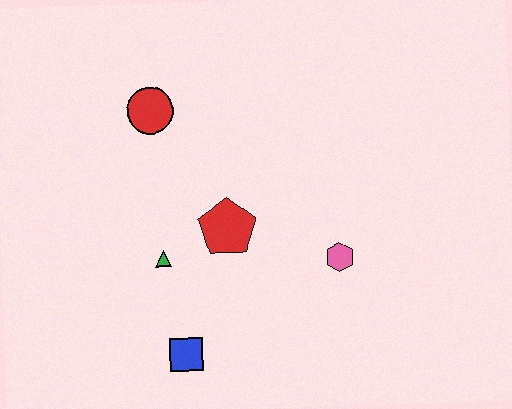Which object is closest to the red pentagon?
The green triangle is closest to the red pentagon.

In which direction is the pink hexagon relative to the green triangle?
The pink hexagon is to the right of the green triangle.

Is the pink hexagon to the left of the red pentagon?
No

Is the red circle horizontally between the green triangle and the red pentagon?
No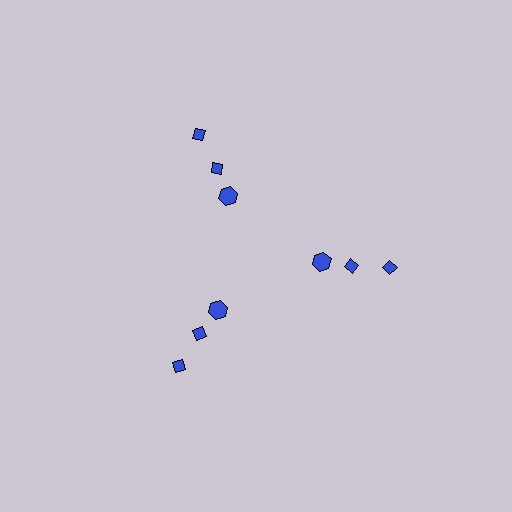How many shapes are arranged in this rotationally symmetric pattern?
There are 9 shapes, arranged in 3 groups of 3.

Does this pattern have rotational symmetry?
Yes, this pattern has 3-fold rotational symmetry. It looks the same after rotating 120 degrees around the center.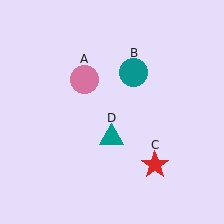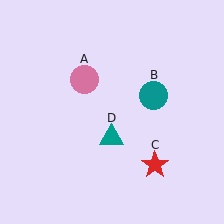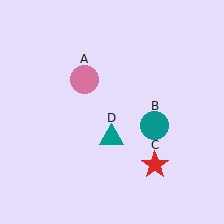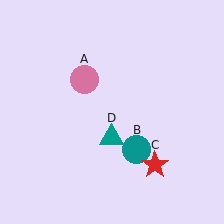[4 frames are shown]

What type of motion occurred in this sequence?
The teal circle (object B) rotated clockwise around the center of the scene.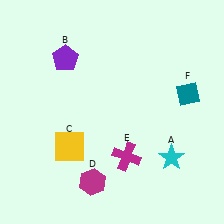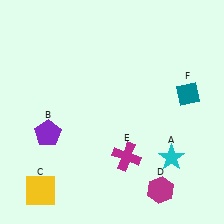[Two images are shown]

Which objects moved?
The objects that moved are: the purple pentagon (B), the yellow square (C), the magenta hexagon (D).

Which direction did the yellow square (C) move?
The yellow square (C) moved down.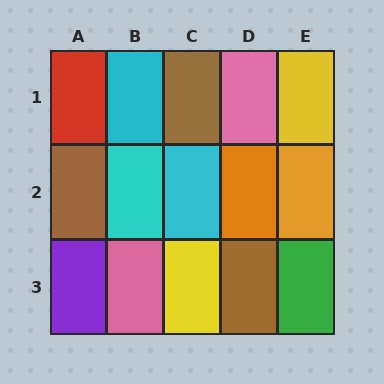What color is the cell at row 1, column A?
Red.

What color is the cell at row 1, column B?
Cyan.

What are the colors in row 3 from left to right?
Purple, pink, yellow, brown, green.